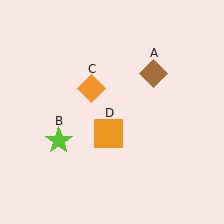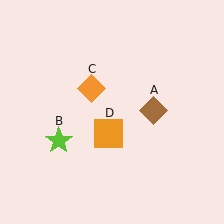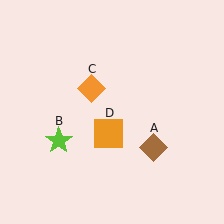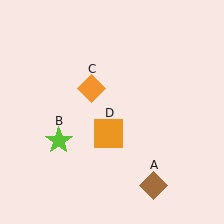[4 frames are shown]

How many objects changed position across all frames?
1 object changed position: brown diamond (object A).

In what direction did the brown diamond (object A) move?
The brown diamond (object A) moved down.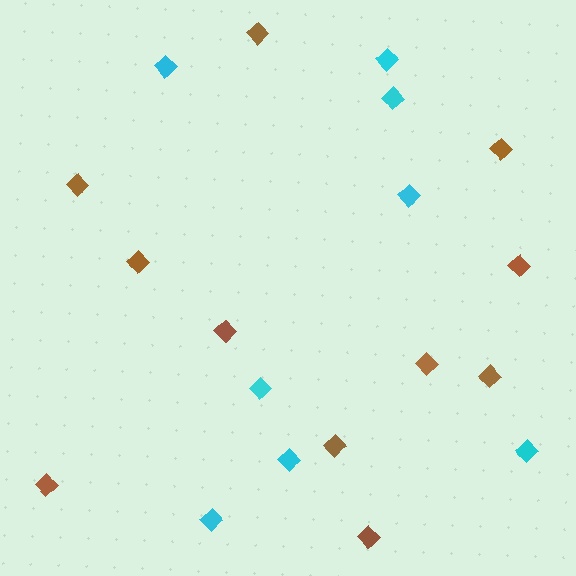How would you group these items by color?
There are 2 groups: one group of brown diamonds (11) and one group of cyan diamonds (8).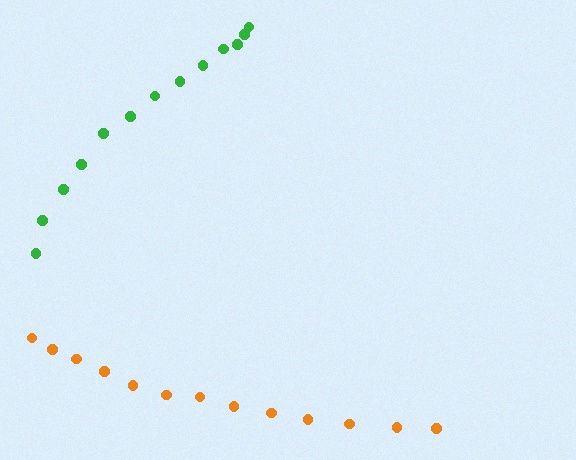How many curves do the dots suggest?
There are 2 distinct paths.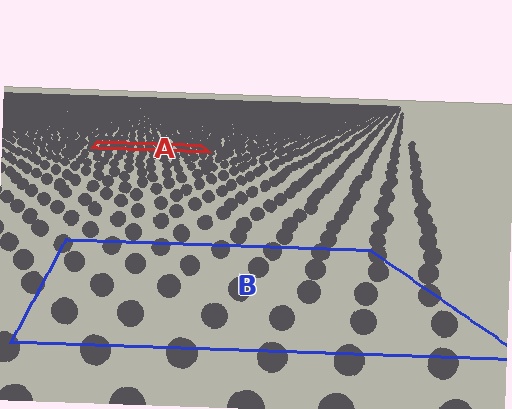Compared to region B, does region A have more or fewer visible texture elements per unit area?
Region A has more texture elements per unit area — they are packed more densely because it is farther away.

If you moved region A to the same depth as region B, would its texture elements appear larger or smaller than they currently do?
They would appear larger. At a closer depth, the same texture elements are projected at a bigger on-screen size.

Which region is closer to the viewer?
Region B is closer. The texture elements there are larger and more spread out.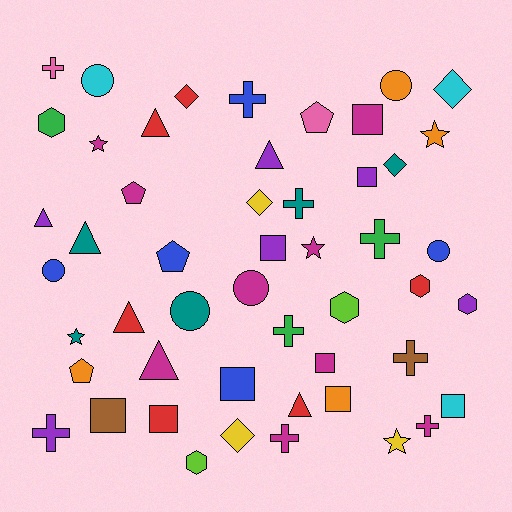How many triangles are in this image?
There are 7 triangles.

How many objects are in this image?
There are 50 objects.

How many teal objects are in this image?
There are 5 teal objects.